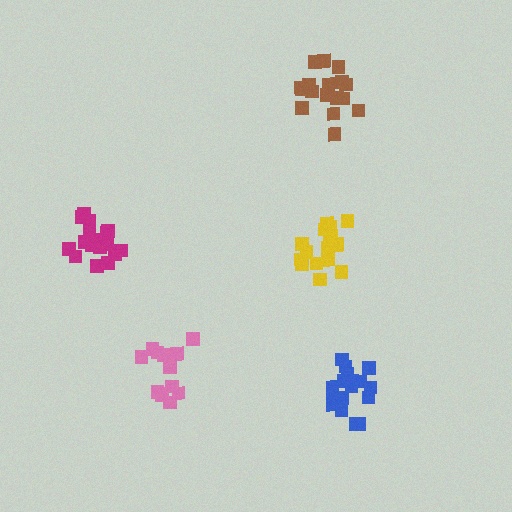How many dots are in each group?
Group 1: 18 dots, Group 2: 18 dots, Group 3: 14 dots, Group 4: 19 dots, Group 5: 17 dots (86 total).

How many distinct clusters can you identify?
There are 5 distinct clusters.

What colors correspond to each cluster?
The clusters are colored: brown, yellow, pink, magenta, blue.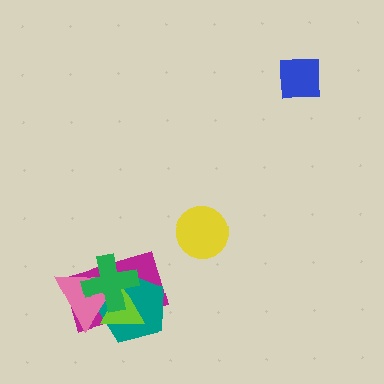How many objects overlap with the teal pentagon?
4 objects overlap with the teal pentagon.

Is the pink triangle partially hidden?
Yes, it is partially covered by another shape.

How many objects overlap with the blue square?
0 objects overlap with the blue square.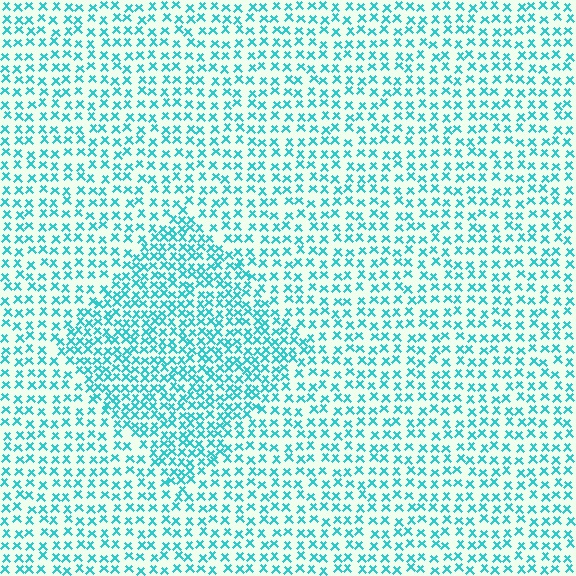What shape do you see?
I see a diamond.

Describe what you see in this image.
The image contains small cyan elements arranged at two different densities. A diamond-shaped region is visible where the elements are more densely packed than the surrounding area.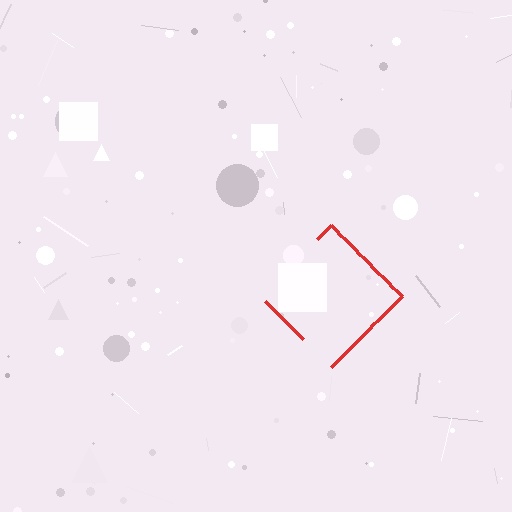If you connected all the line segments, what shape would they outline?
They would outline a diamond.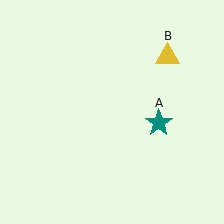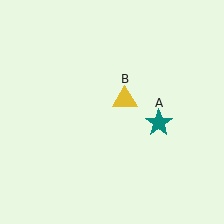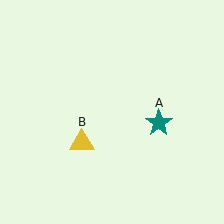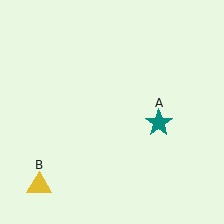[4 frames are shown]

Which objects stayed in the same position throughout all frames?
Teal star (object A) remained stationary.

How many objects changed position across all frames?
1 object changed position: yellow triangle (object B).